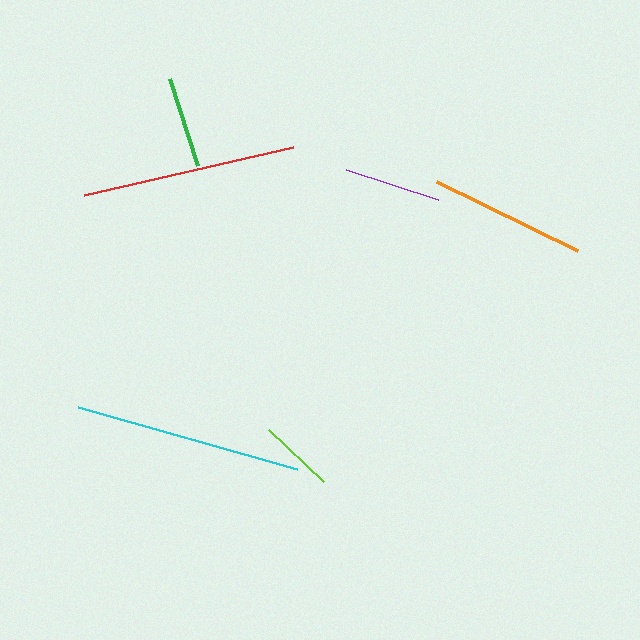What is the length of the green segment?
The green segment is approximately 92 pixels long.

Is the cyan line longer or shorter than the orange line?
The cyan line is longer than the orange line.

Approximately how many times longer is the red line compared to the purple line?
The red line is approximately 2.2 times the length of the purple line.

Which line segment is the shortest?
The lime line is the shortest at approximately 75 pixels.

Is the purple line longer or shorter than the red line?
The red line is longer than the purple line.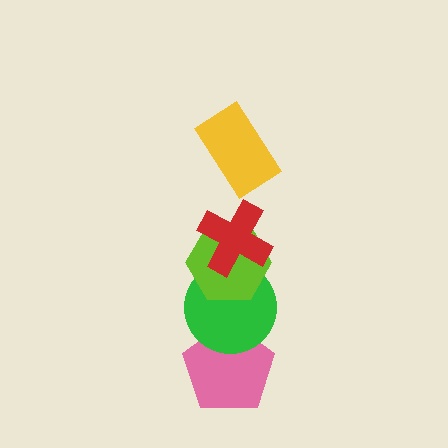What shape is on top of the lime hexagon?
The red cross is on top of the lime hexagon.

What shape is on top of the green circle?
The lime hexagon is on top of the green circle.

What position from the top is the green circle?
The green circle is 4th from the top.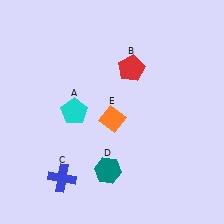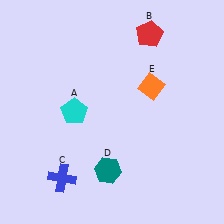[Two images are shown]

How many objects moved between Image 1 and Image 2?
2 objects moved between the two images.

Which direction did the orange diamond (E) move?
The orange diamond (E) moved right.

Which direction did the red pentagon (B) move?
The red pentagon (B) moved up.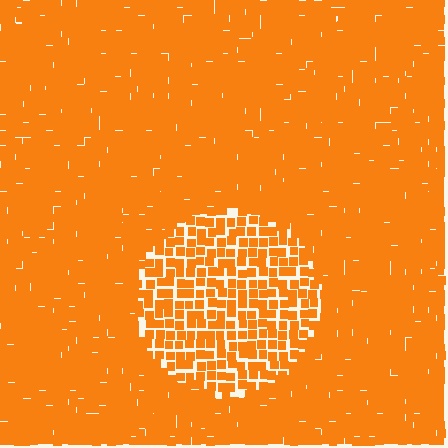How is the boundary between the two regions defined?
The boundary is defined by a change in element density (approximately 1.8x ratio). All elements are the same color, size, and shape.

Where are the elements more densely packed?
The elements are more densely packed outside the circle boundary.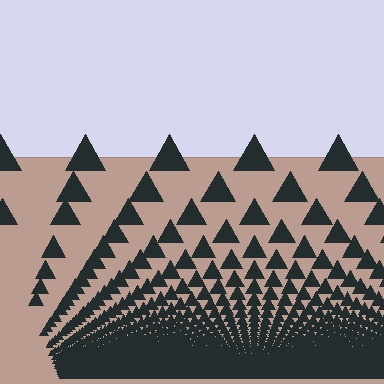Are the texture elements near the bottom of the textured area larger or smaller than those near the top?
Smaller. The gradient is inverted — elements near the bottom are smaller and denser.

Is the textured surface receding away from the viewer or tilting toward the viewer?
The surface appears to tilt toward the viewer. Texture elements get larger and sparser toward the top.